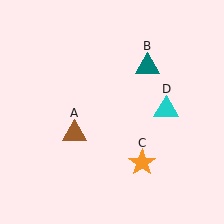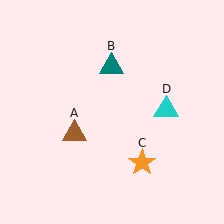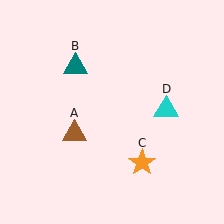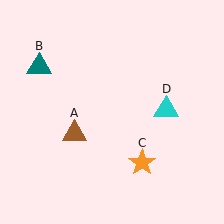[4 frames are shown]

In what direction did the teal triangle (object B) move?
The teal triangle (object B) moved left.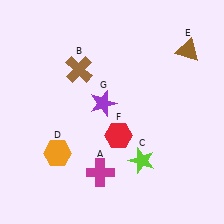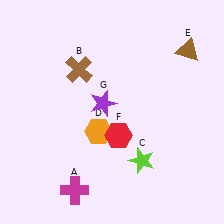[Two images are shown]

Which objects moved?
The objects that moved are: the magenta cross (A), the orange hexagon (D).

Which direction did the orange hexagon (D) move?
The orange hexagon (D) moved right.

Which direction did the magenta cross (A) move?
The magenta cross (A) moved left.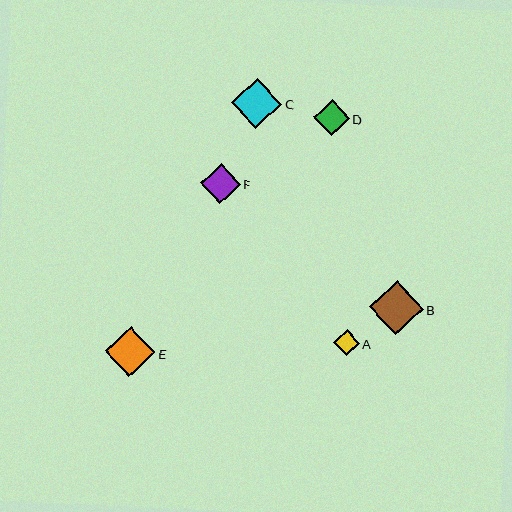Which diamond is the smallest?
Diamond A is the smallest with a size of approximately 25 pixels.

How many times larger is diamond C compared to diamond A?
Diamond C is approximately 2.0 times the size of diamond A.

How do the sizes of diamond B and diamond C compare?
Diamond B and diamond C are approximately the same size.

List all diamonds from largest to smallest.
From largest to smallest: B, C, E, F, D, A.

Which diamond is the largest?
Diamond B is the largest with a size of approximately 54 pixels.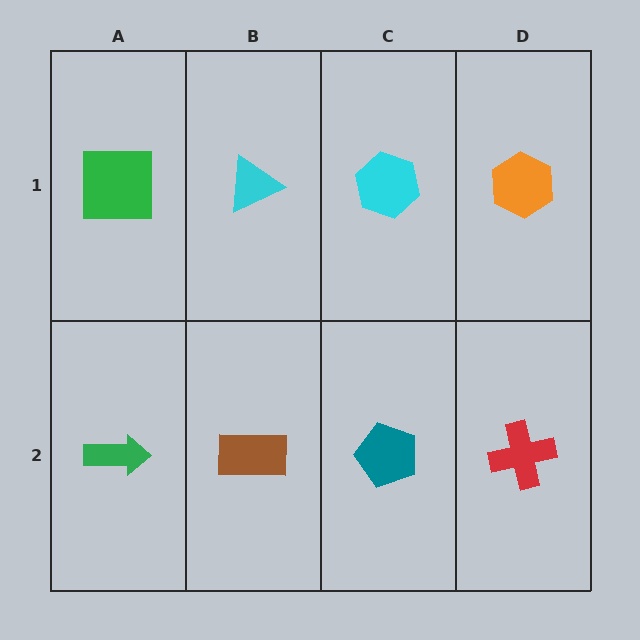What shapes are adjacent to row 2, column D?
An orange hexagon (row 1, column D), a teal pentagon (row 2, column C).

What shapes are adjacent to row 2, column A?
A green square (row 1, column A), a brown rectangle (row 2, column B).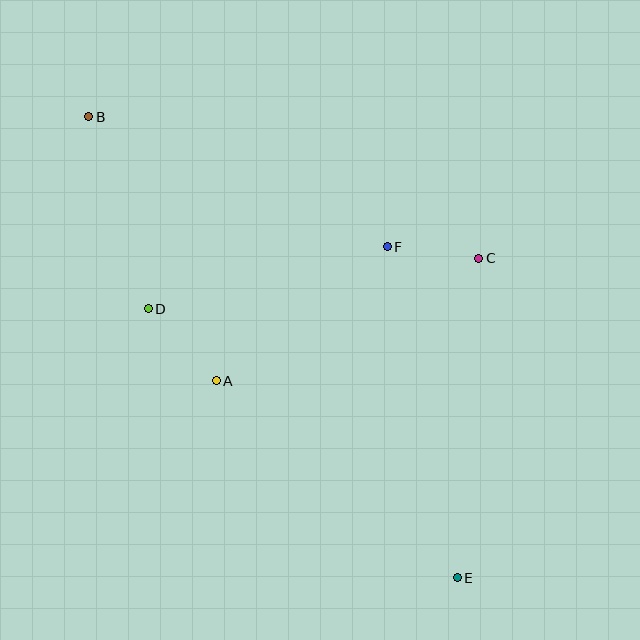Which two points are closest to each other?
Points C and F are closest to each other.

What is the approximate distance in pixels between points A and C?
The distance between A and C is approximately 290 pixels.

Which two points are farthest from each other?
Points B and E are farthest from each other.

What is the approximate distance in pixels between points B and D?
The distance between B and D is approximately 201 pixels.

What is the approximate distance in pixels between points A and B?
The distance between A and B is approximately 293 pixels.